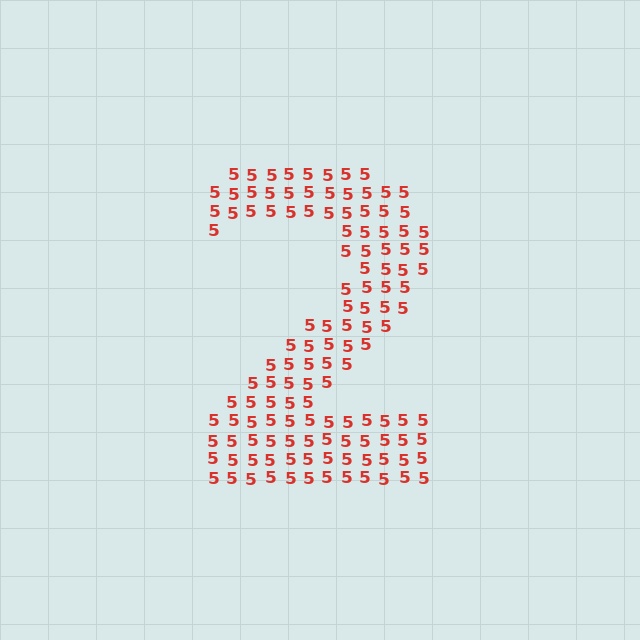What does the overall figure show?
The overall figure shows the digit 2.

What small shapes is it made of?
It is made of small digit 5's.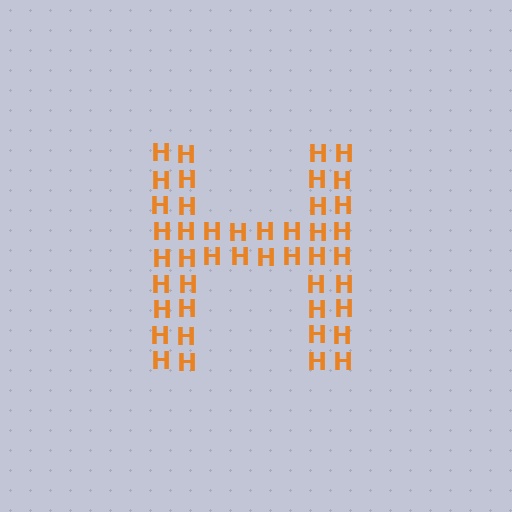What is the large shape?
The large shape is the letter H.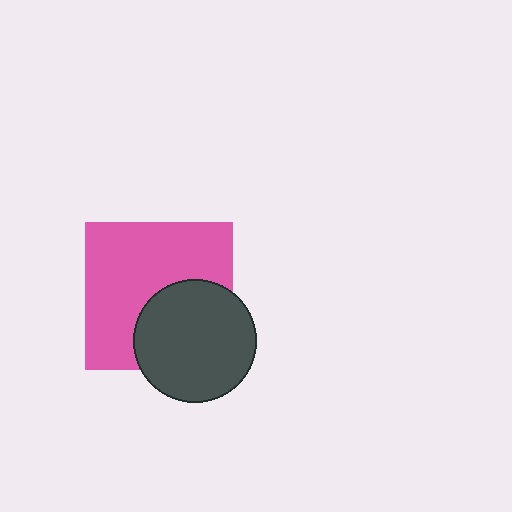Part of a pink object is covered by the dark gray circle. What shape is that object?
It is a square.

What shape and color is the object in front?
The object in front is a dark gray circle.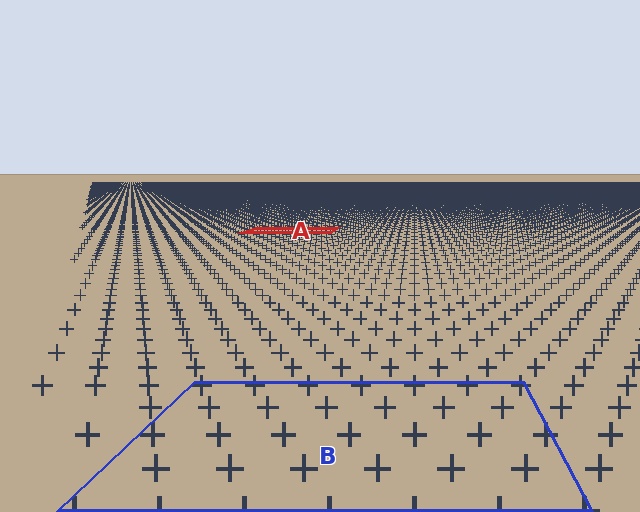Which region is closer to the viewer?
Region B is closer. The texture elements there are larger and more spread out.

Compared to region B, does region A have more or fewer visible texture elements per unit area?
Region A has more texture elements per unit area — they are packed more densely because it is farther away.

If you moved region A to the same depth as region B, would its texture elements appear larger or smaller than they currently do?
They would appear larger. At a closer depth, the same texture elements are projected at a bigger on-screen size.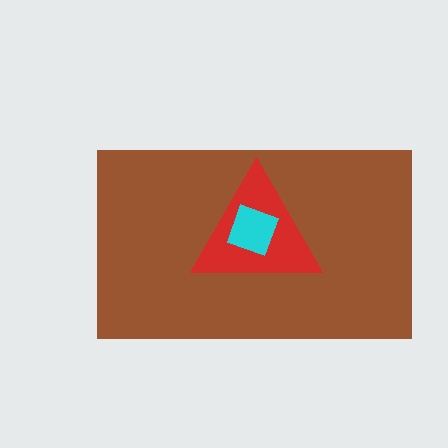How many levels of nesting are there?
3.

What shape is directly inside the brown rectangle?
The red triangle.